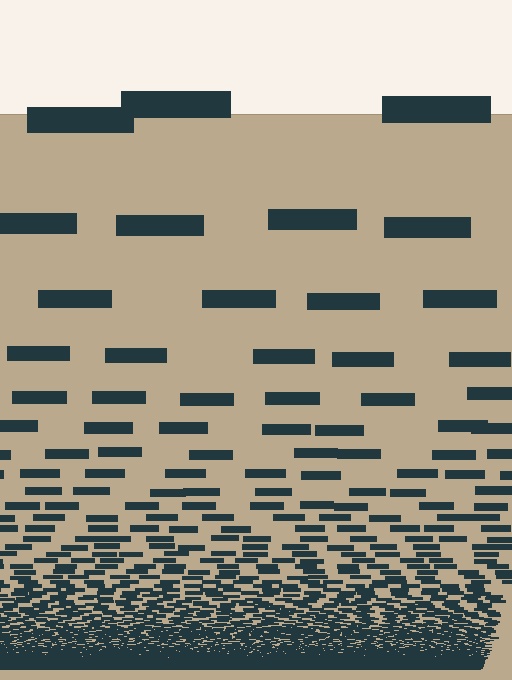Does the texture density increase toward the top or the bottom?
Density increases toward the bottom.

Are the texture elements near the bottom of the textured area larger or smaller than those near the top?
Smaller. The gradient is inverted — elements near the bottom are smaller and denser.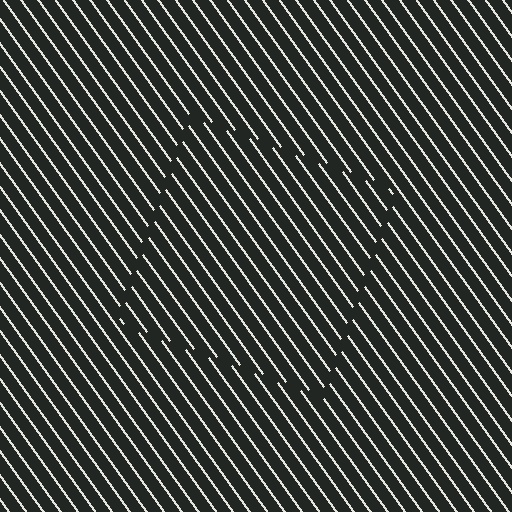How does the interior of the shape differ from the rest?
The interior of the shape contains the same grating, shifted by half a period — the contour is defined by the phase discontinuity where line-ends from the inner and outer gratings abut.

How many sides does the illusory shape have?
4 sides — the line-ends trace a square.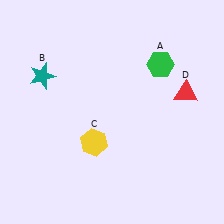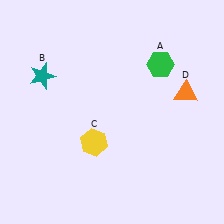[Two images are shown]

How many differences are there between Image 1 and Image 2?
There is 1 difference between the two images.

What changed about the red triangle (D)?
In Image 1, D is red. In Image 2, it changed to orange.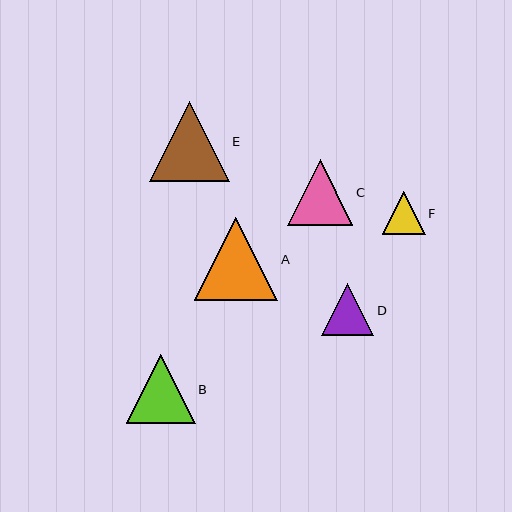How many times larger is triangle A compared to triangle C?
Triangle A is approximately 1.3 times the size of triangle C.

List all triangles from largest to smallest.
From largest to smallest: A, E, B, C, D, F.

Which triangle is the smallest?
Triangle F is the smallest with a size of approximately 43 pixels.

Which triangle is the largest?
Triangle A is the largest with a size of approximately 83 pixels.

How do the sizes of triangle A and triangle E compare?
Triangle A and triangle E are approximately the same size.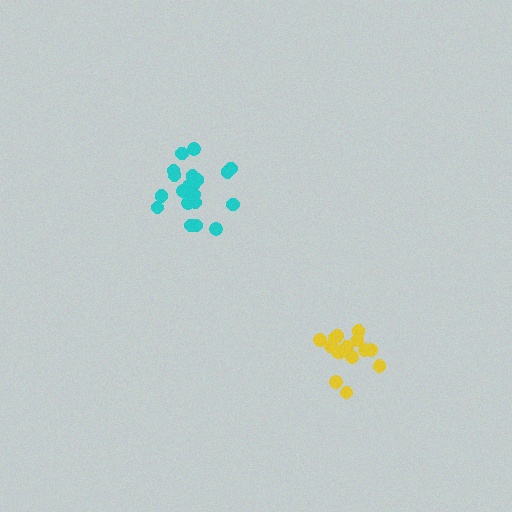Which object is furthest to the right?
The yellow cluster is rightmost.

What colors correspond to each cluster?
The clusters are colored: cyan, yellow.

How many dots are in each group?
Group 1: 20 dots, Group 2: 15 dots (35 total).